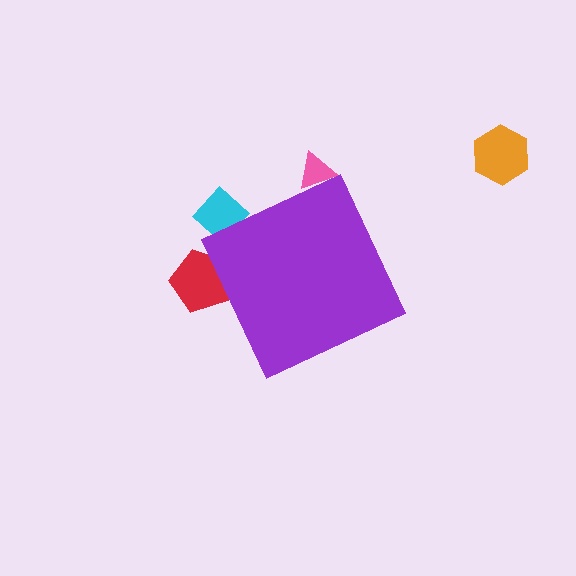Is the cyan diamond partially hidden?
Yes, the cyan diamond is partially hidden behind the purple diamond.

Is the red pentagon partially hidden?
Yes, the red pentagon is partially hidden behind the purple diamond.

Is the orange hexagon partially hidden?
No, the orange hexagon is fully visible.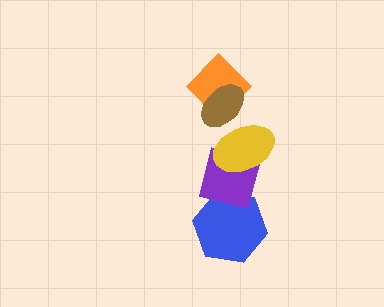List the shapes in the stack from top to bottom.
From top to bottom: the brown ellipse, the orange diamond, the yellow ellipse, the purple square, the blue hexagon.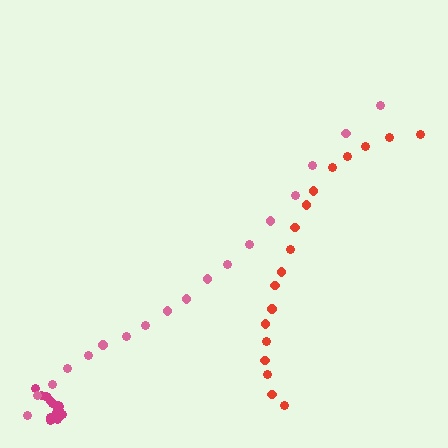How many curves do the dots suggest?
There are 3 distinct paths.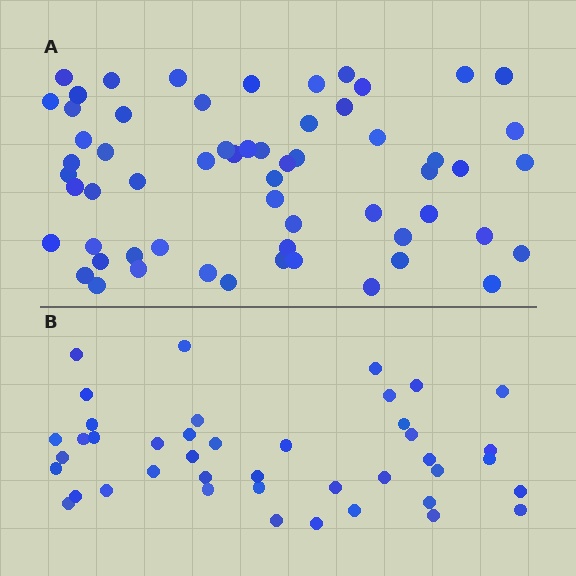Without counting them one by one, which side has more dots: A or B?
Region A (the top region) has more dots.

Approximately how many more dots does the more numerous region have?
Region A has approximately 20 more dots than region B.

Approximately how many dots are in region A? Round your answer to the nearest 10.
About 60 dots.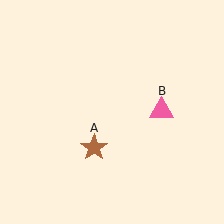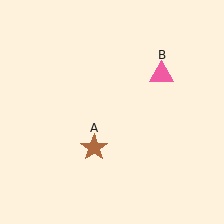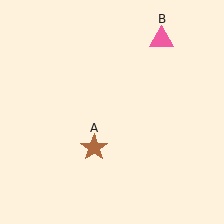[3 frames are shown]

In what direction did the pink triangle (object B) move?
The pink triangle (object B) moved up.